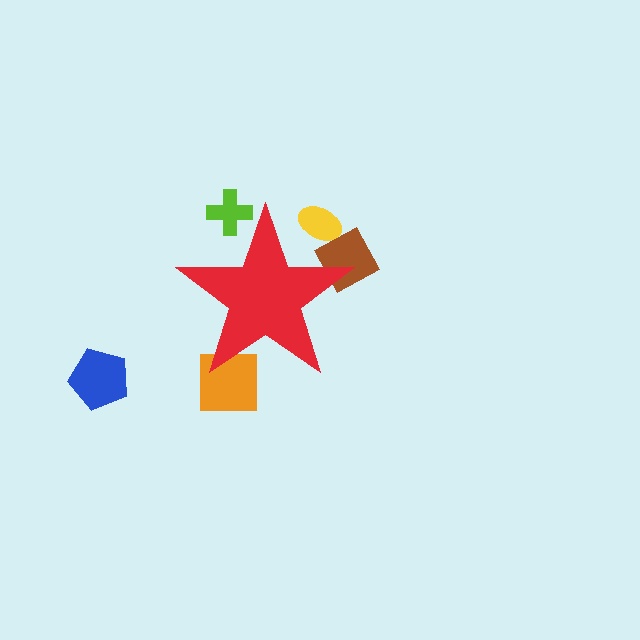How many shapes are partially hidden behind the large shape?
4 shapes are partially hidden.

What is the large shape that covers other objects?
A red star.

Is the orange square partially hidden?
Yes, the orange square is partially hidden behind the red star.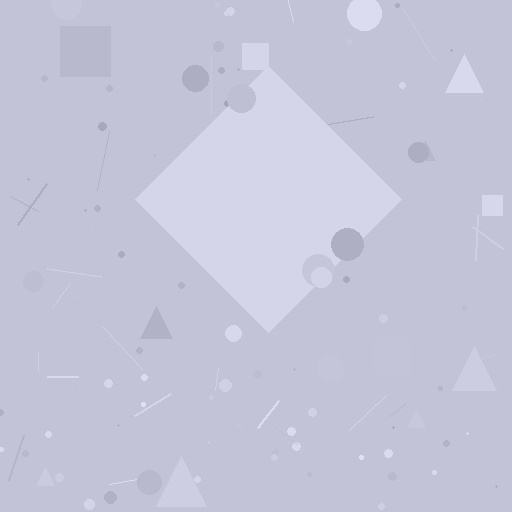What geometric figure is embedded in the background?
A diamond is embedded in the background.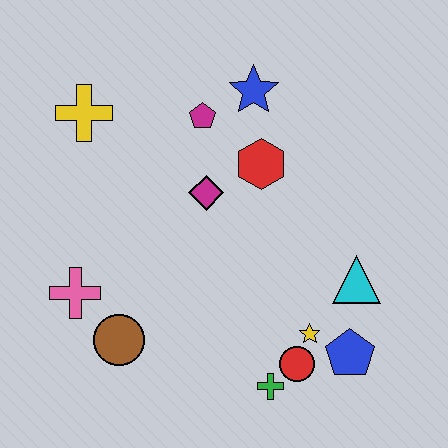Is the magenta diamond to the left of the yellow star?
Yes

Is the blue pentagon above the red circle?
Yes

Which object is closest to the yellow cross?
The magenta pentagon is closest to the yellow cross.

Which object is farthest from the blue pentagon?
The yellow cross is farthest from the blue pentagon.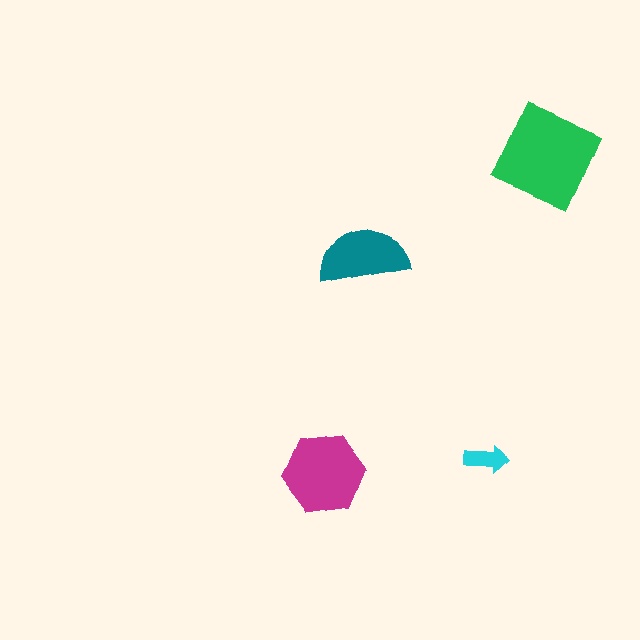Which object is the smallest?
The cyan arrow.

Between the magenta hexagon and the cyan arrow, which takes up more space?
The magenta hexagon.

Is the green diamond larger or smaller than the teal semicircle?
Larger.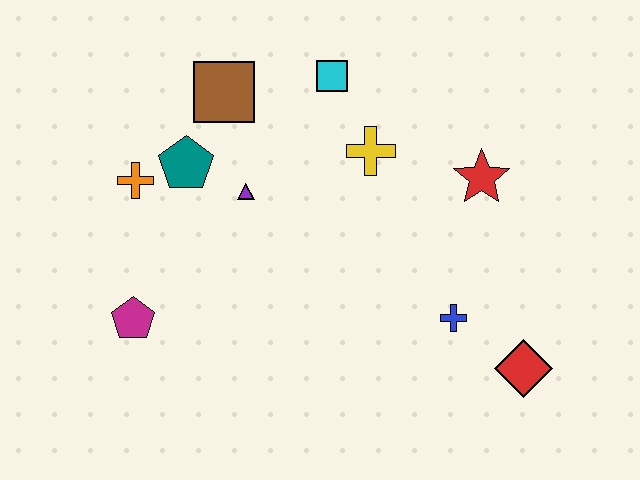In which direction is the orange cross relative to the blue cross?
The orange cross is to the left of the blue cross.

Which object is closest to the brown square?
The teal pentagon is closest to the brown square.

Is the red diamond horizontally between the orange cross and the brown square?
No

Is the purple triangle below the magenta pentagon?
No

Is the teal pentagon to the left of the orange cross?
No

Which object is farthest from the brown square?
The red diamond is farthest from the brown square.